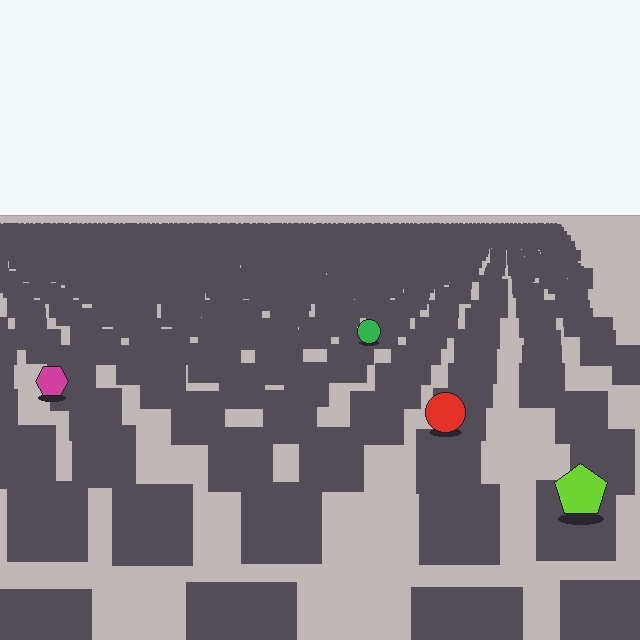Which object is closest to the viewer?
The lime pentagon is closest. The texture marks near it are larger and more spread out.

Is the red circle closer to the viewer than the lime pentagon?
No. The lime pentagon is closer — you can tell from the texture gradient: the ground texture is coarser near it.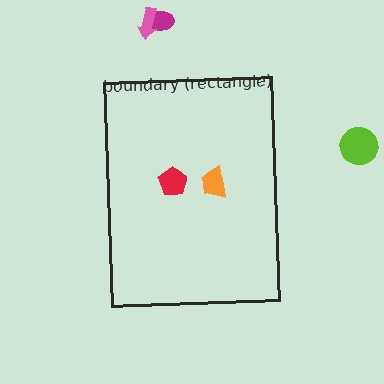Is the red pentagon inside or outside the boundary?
Inside.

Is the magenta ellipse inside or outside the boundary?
Outside.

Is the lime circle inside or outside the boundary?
Outside.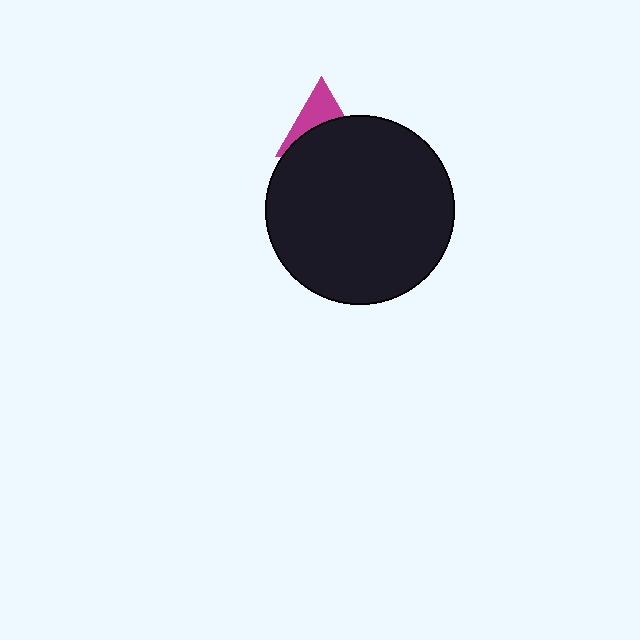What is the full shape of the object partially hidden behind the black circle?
The partially hidden object is a magenta triangle.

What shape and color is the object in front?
The object in front is a black circle.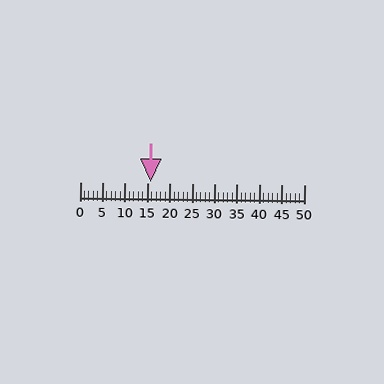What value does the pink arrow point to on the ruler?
The pink arrow points to approximately 16.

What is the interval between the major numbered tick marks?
The major tick marks are spaced 5 units apart.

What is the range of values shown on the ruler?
The ruler shows values from 0 to 50.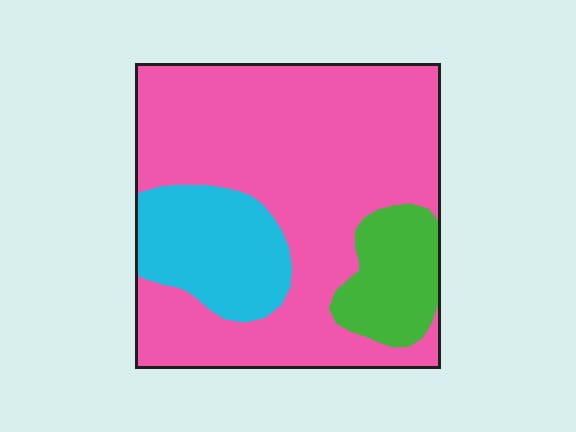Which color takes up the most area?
Pink, at roughly 70%.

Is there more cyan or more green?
Cyan.